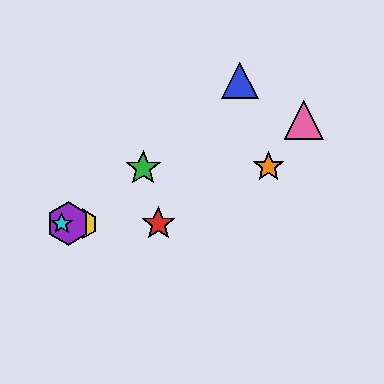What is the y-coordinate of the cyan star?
The cyan star is at y≈224.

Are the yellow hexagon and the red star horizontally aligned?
Yes, both are at y≈224.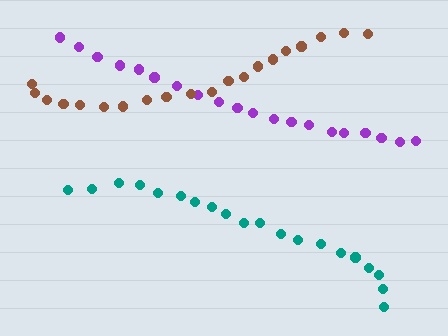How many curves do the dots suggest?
There are 3 distinct paths.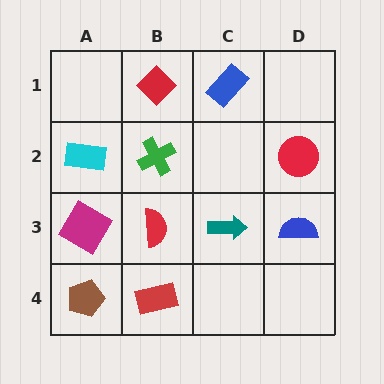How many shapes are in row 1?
2 shapes.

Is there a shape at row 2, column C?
No, that cell is empty.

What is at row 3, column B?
A red semicircle.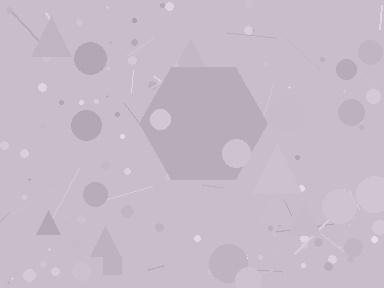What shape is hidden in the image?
A hexagon is hidden in the image.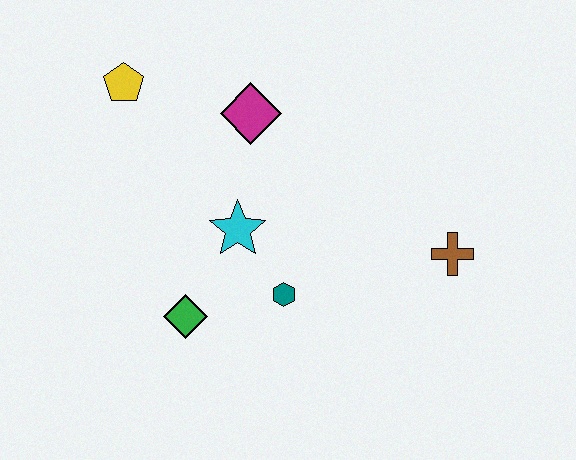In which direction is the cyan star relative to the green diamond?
The cyan star is above the green diamond.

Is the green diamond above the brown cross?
No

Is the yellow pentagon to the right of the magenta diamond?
No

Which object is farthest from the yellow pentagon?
The brown cross is farthest from the yellow pentagon.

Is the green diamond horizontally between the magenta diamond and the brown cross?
No